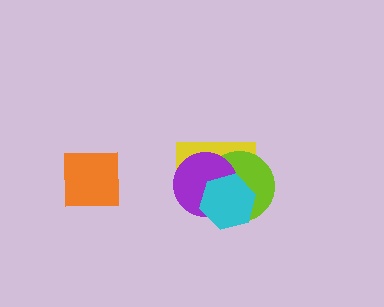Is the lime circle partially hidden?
Yes, it is partially covered by another shape.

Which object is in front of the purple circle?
The cyan hexagon is in front of the purple circle.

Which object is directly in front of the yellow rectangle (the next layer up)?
The lime circle is directly in front of the yellow rectangle.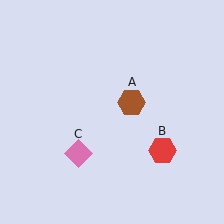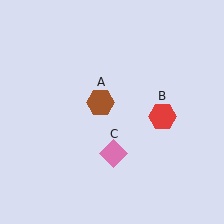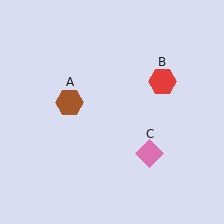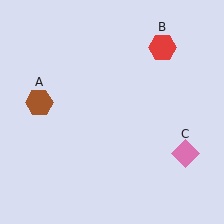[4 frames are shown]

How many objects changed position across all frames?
3 objects changed position: brown hexagon (object A), red hexagon (object B), pink diamond (object C).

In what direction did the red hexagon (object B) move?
The red hexagon (object B) moved up.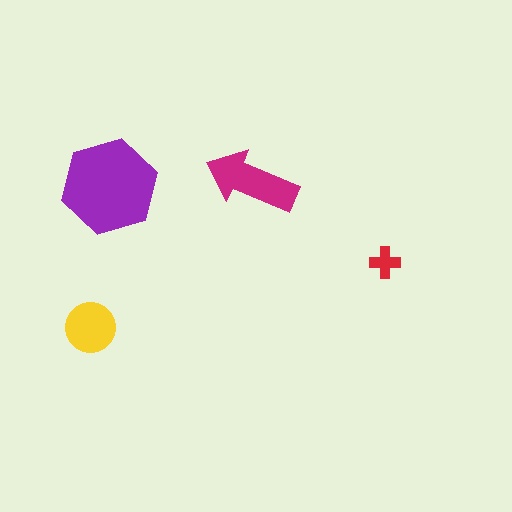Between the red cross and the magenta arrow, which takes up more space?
The magenta arrow.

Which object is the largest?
The purple hexagon.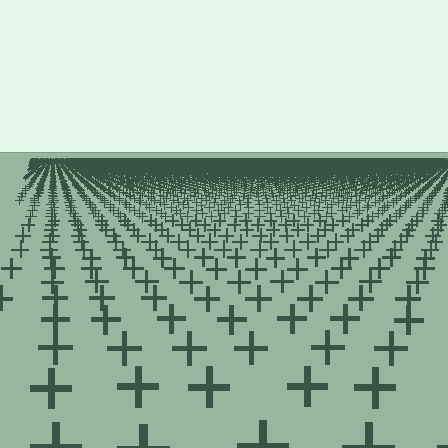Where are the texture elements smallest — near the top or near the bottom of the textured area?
Near the top.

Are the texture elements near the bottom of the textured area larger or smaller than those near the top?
Larger. Near the bottom, elements are closer to the viewer and appear at a bigger on-screen size.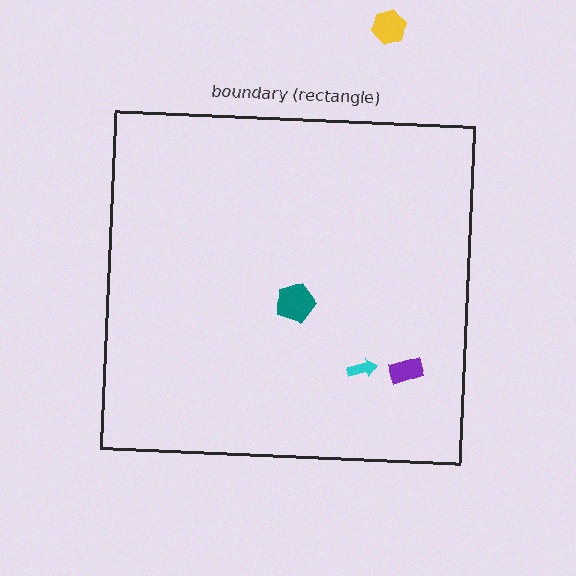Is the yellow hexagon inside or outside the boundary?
Outside.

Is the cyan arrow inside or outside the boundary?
Inside.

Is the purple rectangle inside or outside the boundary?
Inside.